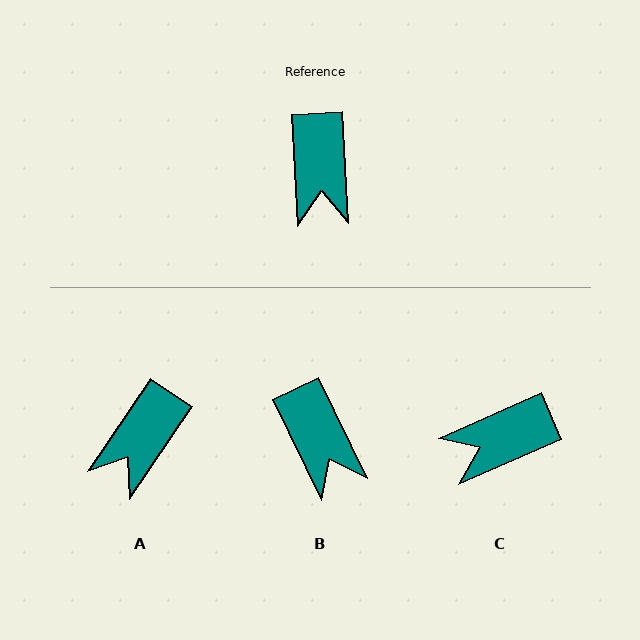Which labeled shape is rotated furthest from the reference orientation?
C, about 69 degrees away.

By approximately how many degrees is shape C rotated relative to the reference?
Approximately 69 degrees clockwise.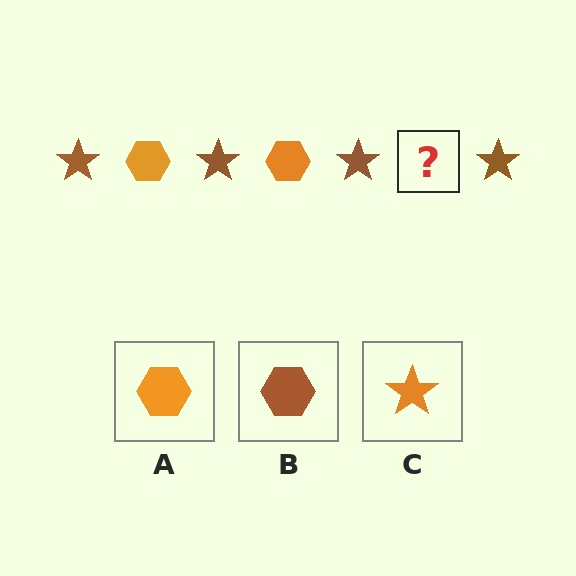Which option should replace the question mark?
Option A.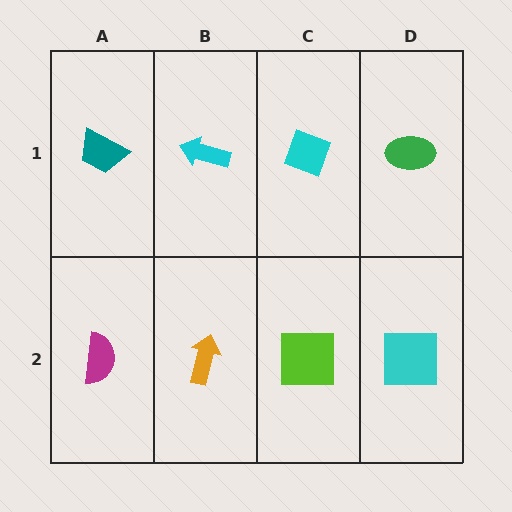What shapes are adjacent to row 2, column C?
A cyan diamond (row 1, column C), an orange arrow (row 2, column B), a cyan square (row 2, column D).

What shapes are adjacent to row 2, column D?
A green ellipse (row 1, column D), a lime square (row 2, column C).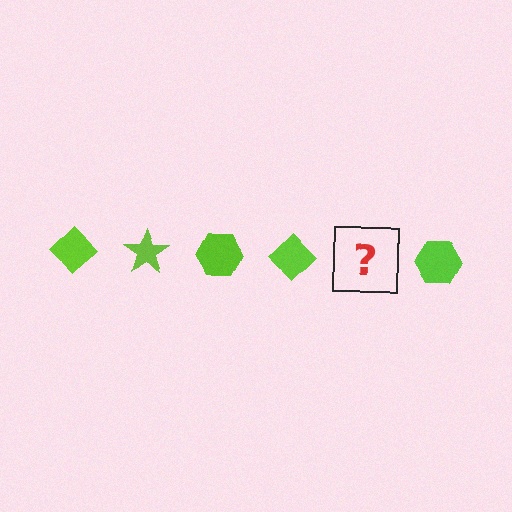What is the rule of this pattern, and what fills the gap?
The rule is that the pattern cycles through diamond, star, hexagon shapes in lime. The gap should be filled with a lime star.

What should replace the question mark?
The question mark should be replaced with a lime star.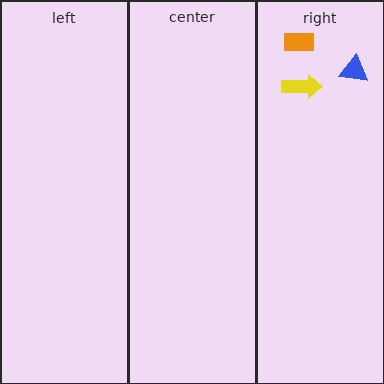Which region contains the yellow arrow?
The right region.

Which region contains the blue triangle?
The right region.